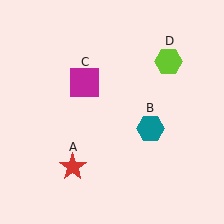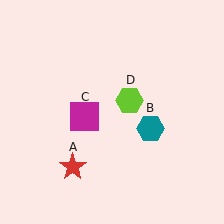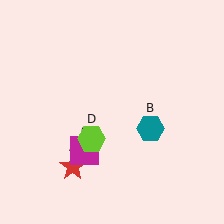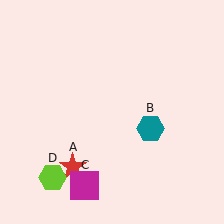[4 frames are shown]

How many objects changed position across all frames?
2 objects changed position: magenta square (object C), lime hexagon (object D).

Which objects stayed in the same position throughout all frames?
Red star (object A) and teal hexagon (object B) remained stationary.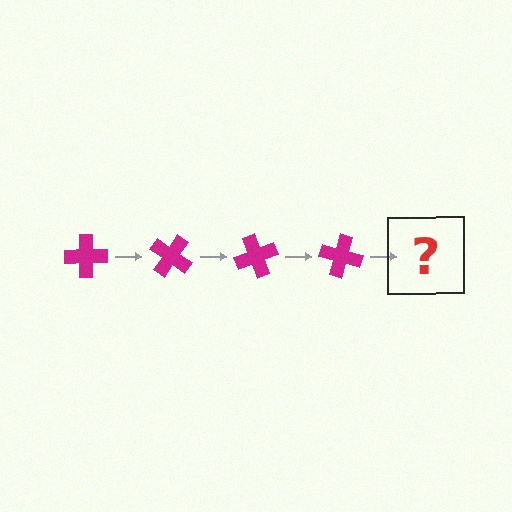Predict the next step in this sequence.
The next step is a magenta cross rotated 140 degrees.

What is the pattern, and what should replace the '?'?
The pattern is that the cross rotates 35 degrees each step. The '?' should be a magenta cross rotated 140 degrees.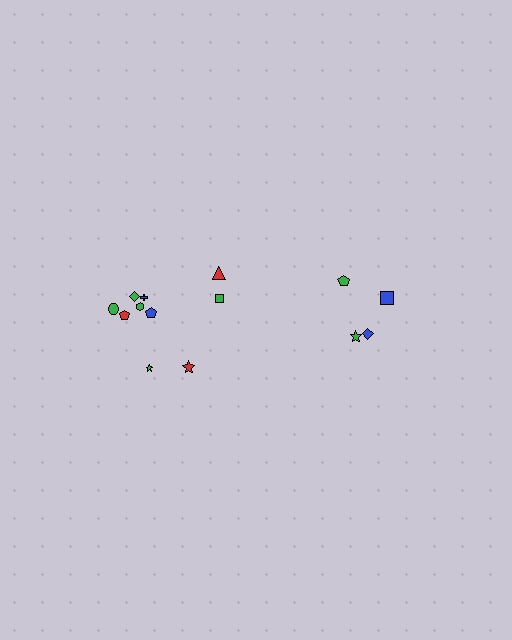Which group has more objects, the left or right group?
The left group.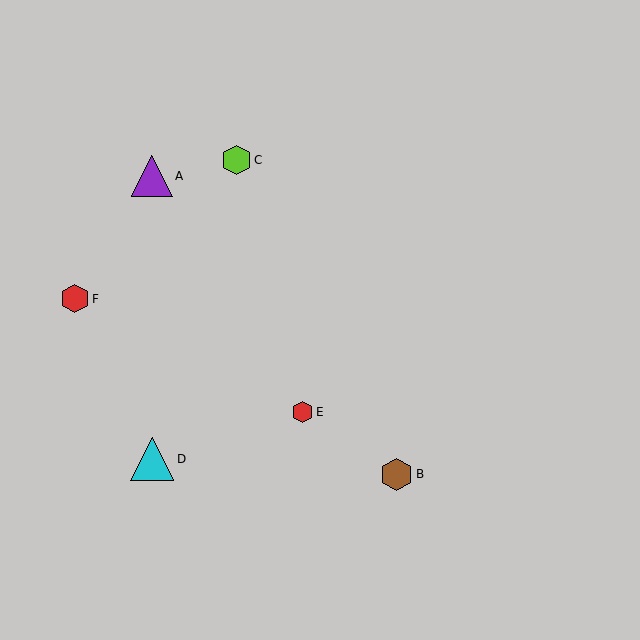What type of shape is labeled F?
Shape F is a red hexagon.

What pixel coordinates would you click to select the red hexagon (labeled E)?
Click at (302, 412) to select the red hexagon E.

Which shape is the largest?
The cyan triangle (labeled D) is the largest.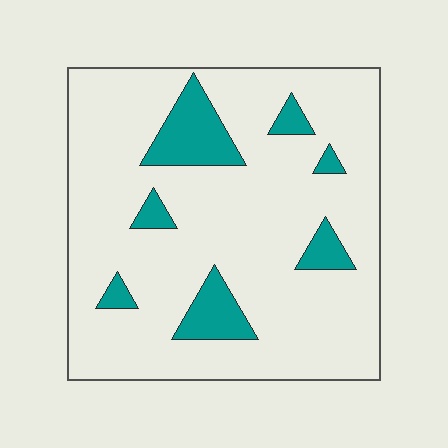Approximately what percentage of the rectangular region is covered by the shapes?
Approximately 15%.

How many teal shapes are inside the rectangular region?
7.